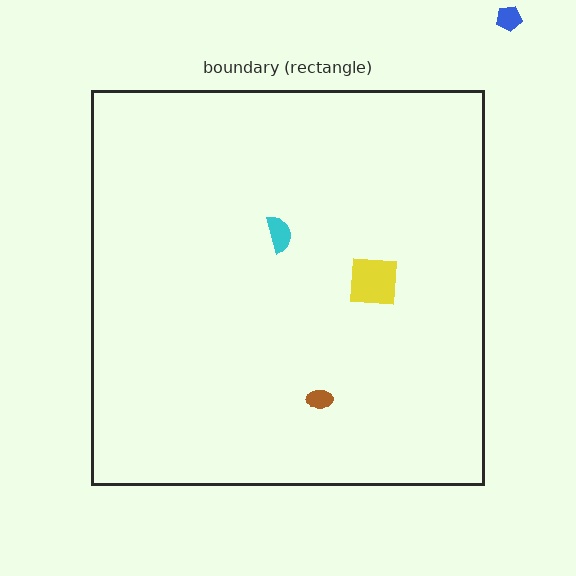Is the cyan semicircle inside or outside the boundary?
Inside.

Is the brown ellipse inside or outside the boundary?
Inside.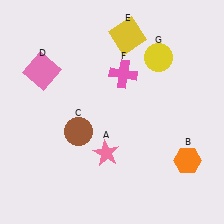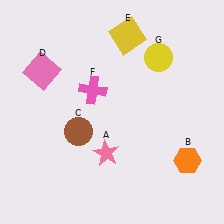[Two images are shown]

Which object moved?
The pink cross (F) moved left.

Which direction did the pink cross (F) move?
The pink cross (F) moved left.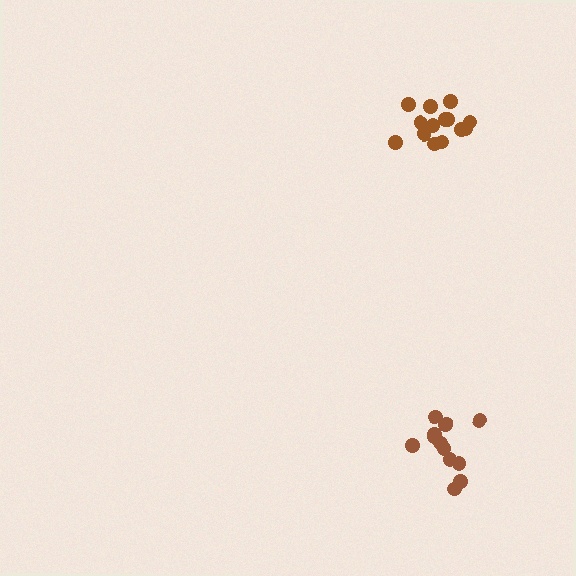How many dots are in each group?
Group 1: 14 dots, Group 2: 12 dots (26 total).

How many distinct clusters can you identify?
There are 2 distinct clusters.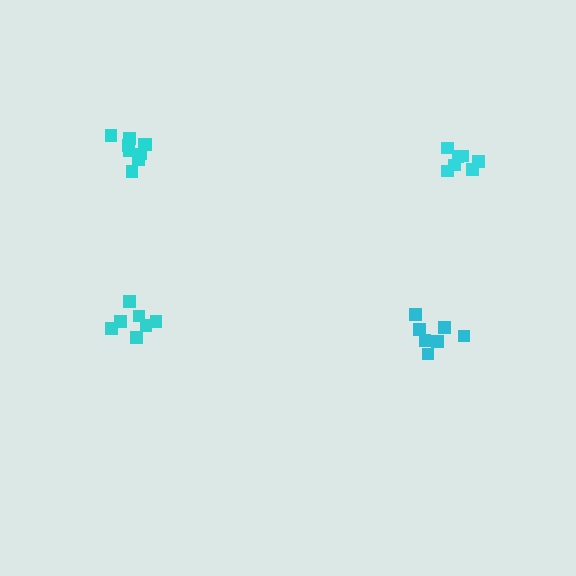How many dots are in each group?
Group 1: 7 dots, Group 2: 7 dots, Group 3: 7 dots, Group 4: 9 dots (30 total).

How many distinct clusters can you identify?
There are 4 distinct clusters.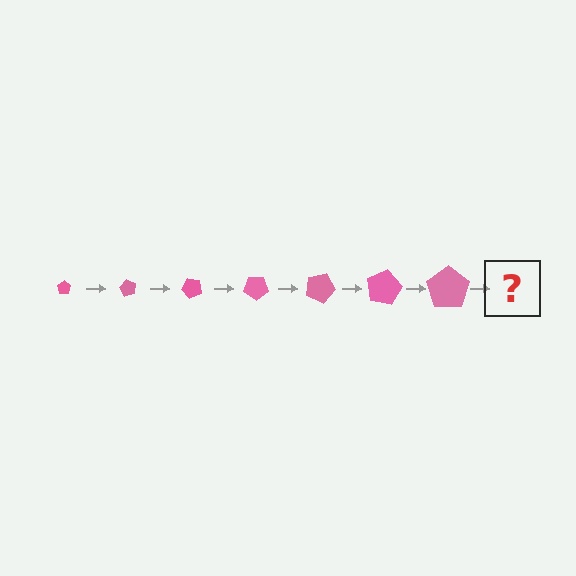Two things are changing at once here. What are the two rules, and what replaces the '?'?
The two rules are that the pentagon grows larger each step and it rotates 60 degrees each step. The '?' should be a pentagon, larger than the previous one and rotated 420 degrees from the start.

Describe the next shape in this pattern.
It should be a pentagon, larger than the previous one and rotated 420 degrees from the start.